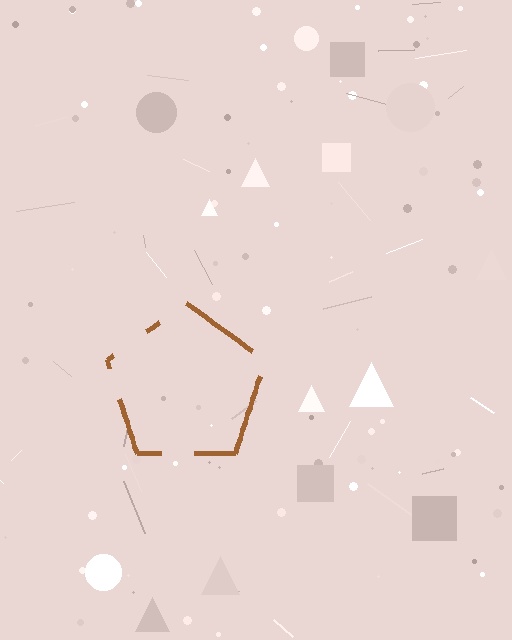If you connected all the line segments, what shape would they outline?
They would outline a pentagon.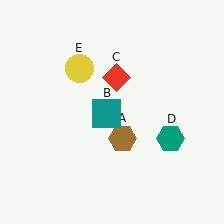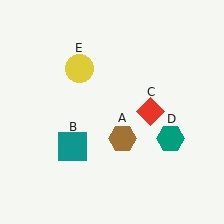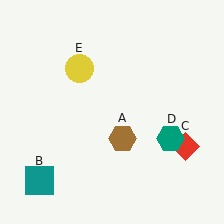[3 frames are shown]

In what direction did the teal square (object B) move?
The teal square (object B) moved down and to the left.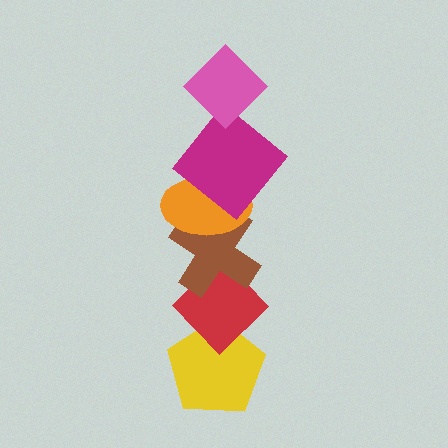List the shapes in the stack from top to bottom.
From top to bottom: the pink diamond, the magenta diamond, the orange ellipse, the brown cross, the red diamond, the yellow pentagon.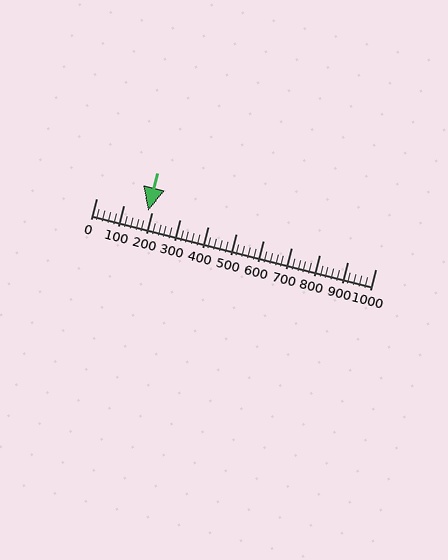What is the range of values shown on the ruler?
The ruler shows values from 0 to 1000.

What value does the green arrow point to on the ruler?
The green arrow points to approximately 185.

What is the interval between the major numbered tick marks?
The major tick marks are spaced 100 units apart.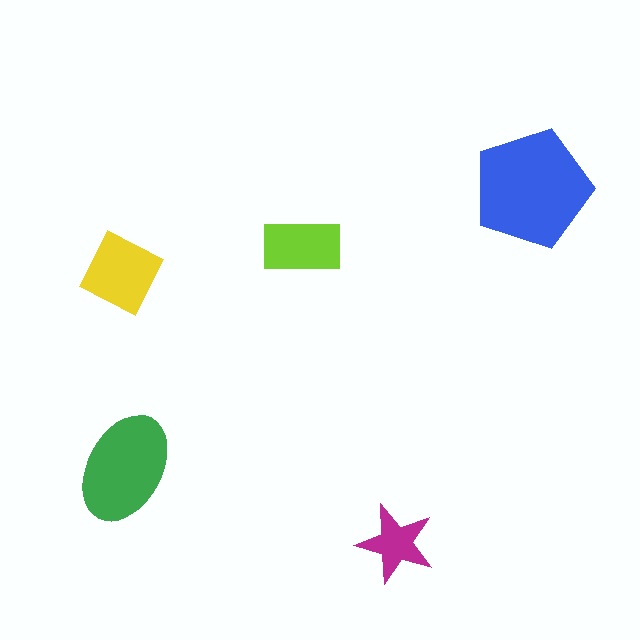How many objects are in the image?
There are 5 objects in the image.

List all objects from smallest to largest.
The magenta star, the lime rectangle, the yellow square, the green ellipse, the blue pentagon.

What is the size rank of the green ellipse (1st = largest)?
2nd.